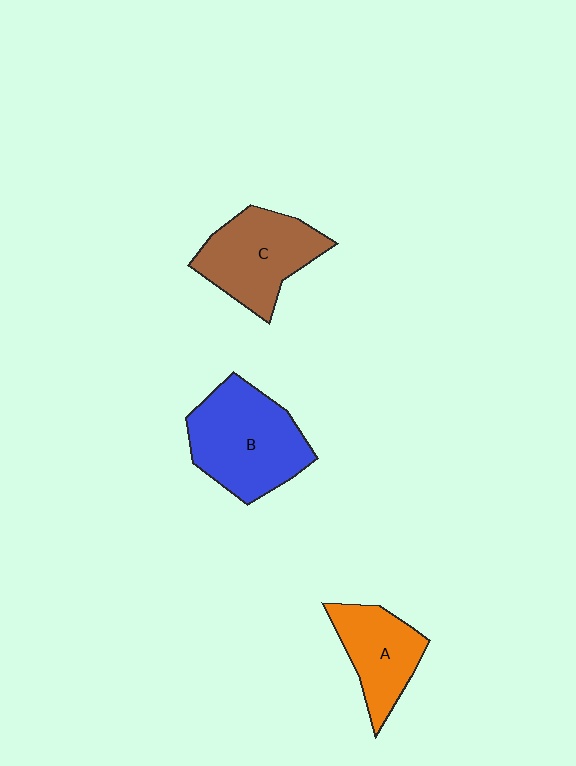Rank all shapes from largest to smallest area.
From largest to smallest: B (blue), C (brown), A (orange).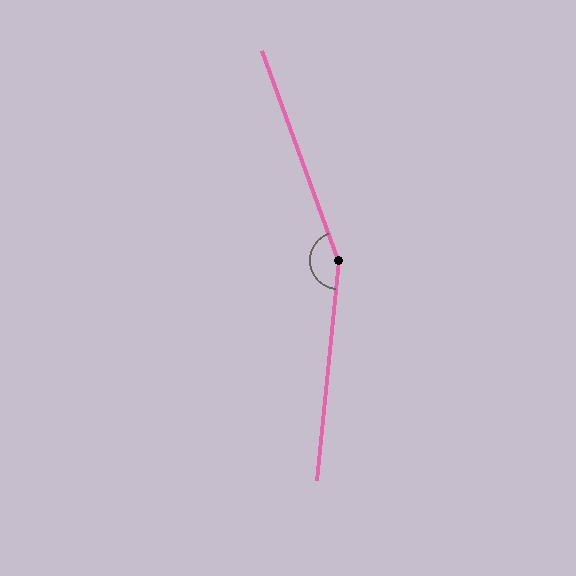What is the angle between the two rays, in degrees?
Approximately 154 degrees.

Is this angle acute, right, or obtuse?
It is obtuse.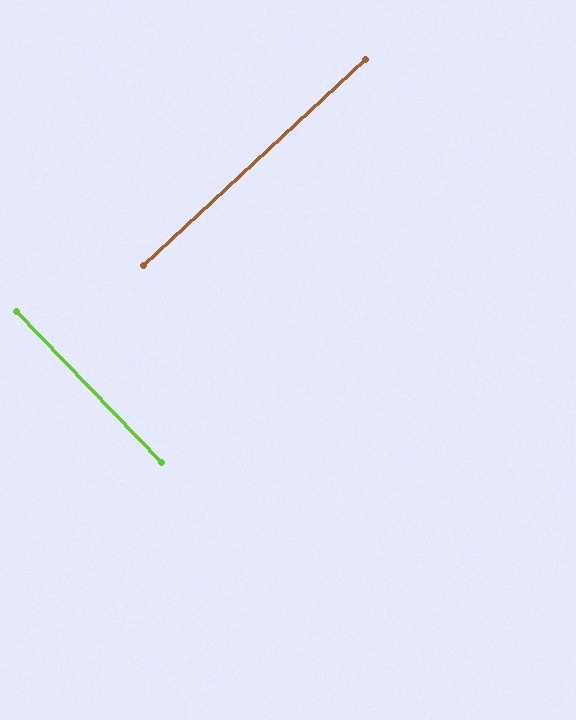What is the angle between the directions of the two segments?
Approximately 89 degrees.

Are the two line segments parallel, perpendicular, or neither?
Perpendicular — they meet at approximately 89°.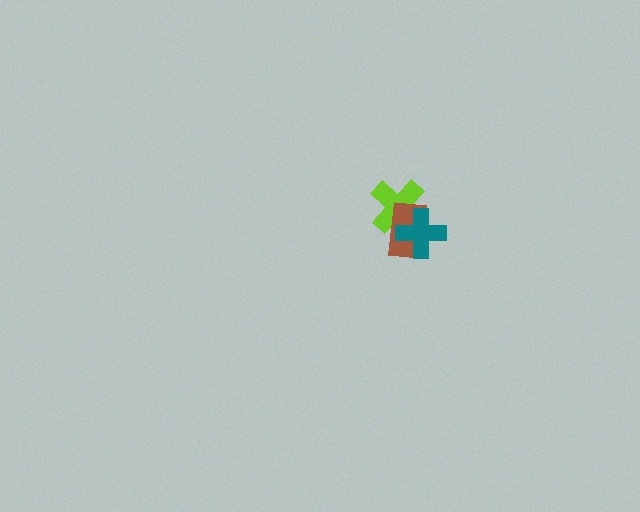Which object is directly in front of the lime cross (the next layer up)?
The brown rectangle is directly in front of the lime cross.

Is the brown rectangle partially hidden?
Yes, it is partially covered by another shape.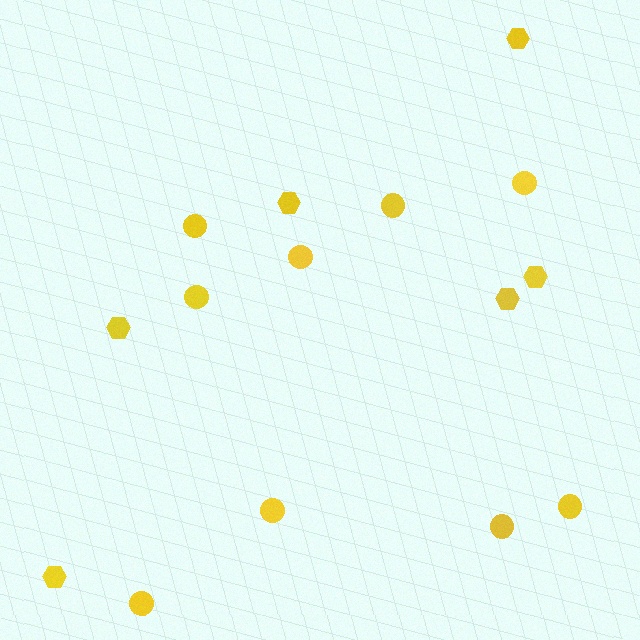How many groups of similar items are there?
There are 2 groups: one group of hexagons (6) and one group of circles (9).